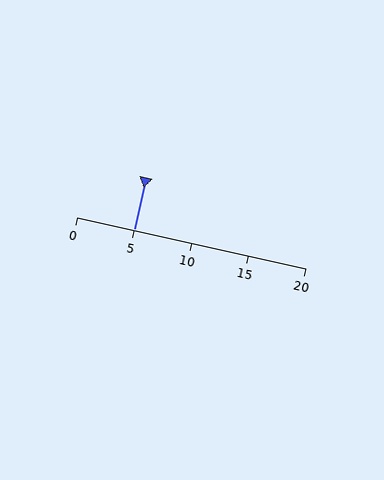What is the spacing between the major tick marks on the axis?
The major ticks are spaced 5 apart.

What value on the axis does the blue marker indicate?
The marker indicates approximately 5.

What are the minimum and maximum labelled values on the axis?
The axis runs from 0 to 20.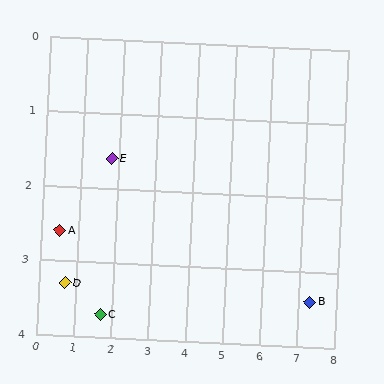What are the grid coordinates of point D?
Point D is at approximately (0.7, 3.3).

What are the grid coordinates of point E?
Point E is at approximately (1.8, 1.6).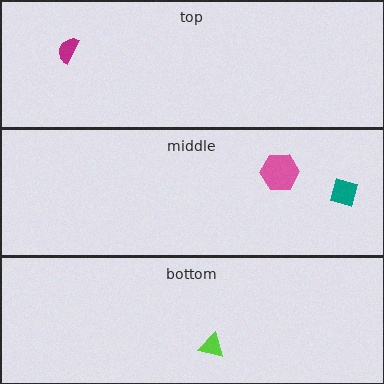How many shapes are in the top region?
1.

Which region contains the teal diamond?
The middle region.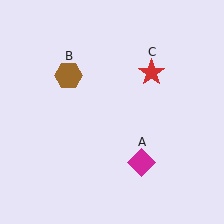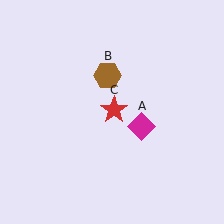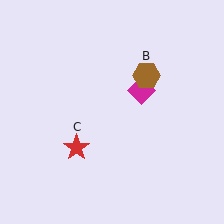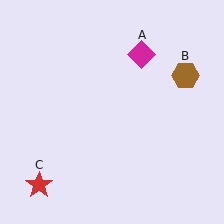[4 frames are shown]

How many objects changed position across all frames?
3 objects changed position: magenta diamond (object A), brown hexagon (object B), red star (object C).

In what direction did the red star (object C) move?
The red star (object C) moved down and to the left.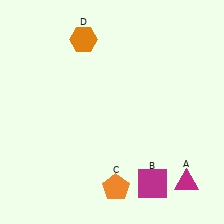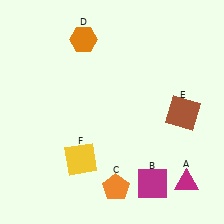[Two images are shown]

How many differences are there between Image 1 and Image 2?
There are 2 differences between the two images.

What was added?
A brown square (E), a yellow square (F) were added in Image 2.